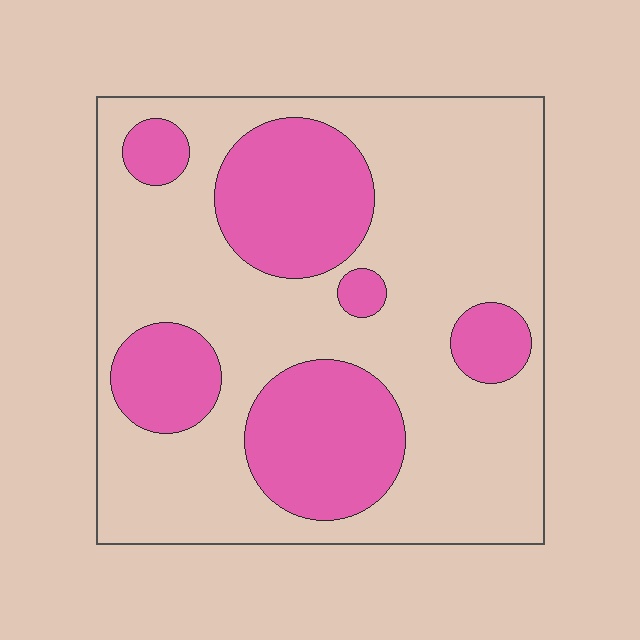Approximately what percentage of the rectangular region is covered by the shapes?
Approximately 30%.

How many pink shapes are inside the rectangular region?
6.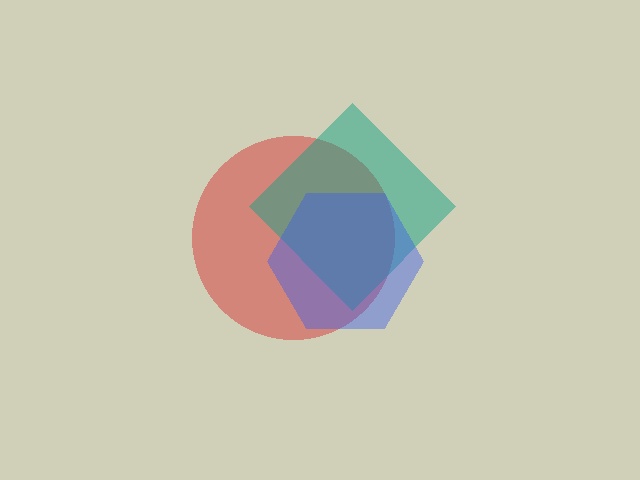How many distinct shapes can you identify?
There are 3 distinct shapes: a red circle, a teal diamond, a blue hexagon.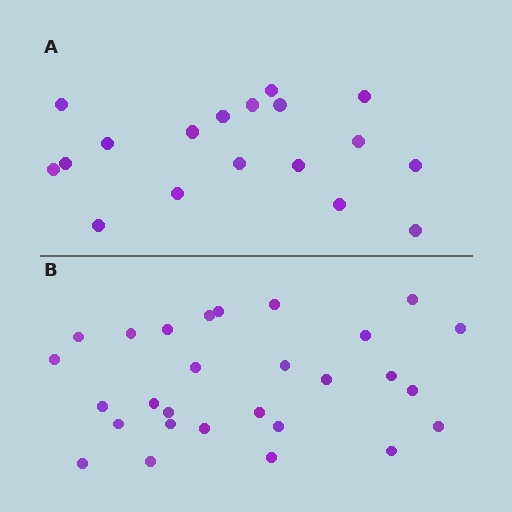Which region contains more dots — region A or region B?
Region B (the bottom region) has more dots.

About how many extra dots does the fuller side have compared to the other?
Region B has roughly 10 or so more dots than region A.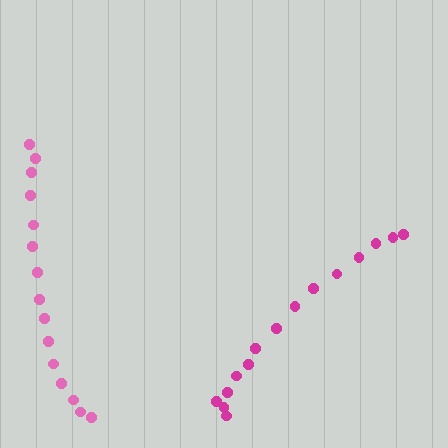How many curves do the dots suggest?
There are 2 distinct paths.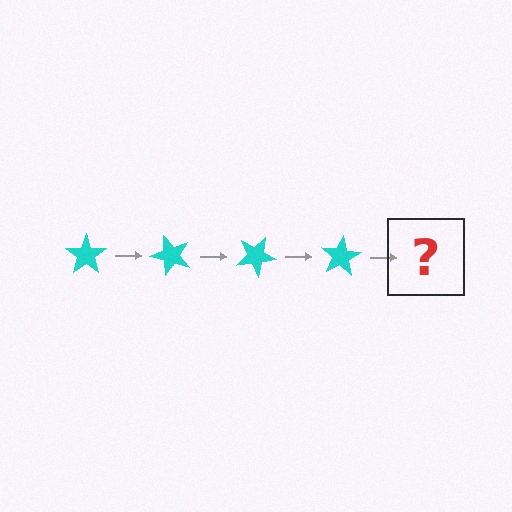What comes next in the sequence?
The next element should be a cyan star rotated 200 degrees.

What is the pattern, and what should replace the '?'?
The pattern is that the star rotates 50 degrees each step. The '?' should be a cyan star rotated 200 degrees.